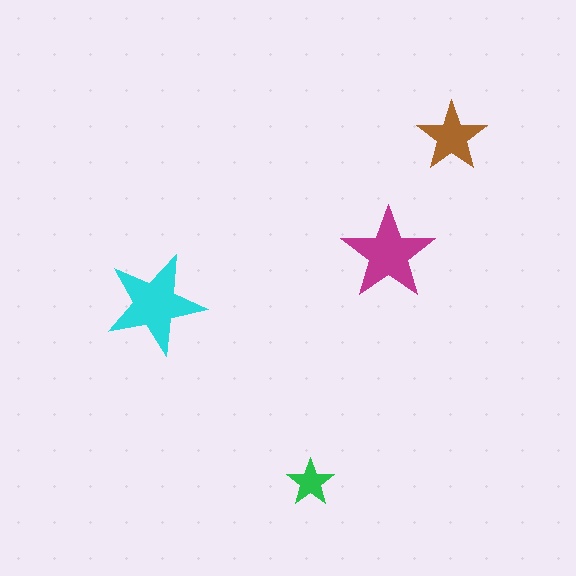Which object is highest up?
The brown star is topmost.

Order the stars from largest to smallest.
the cyan one, the magenta one, the brown one, the green one.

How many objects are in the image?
There are 4 objects in the image.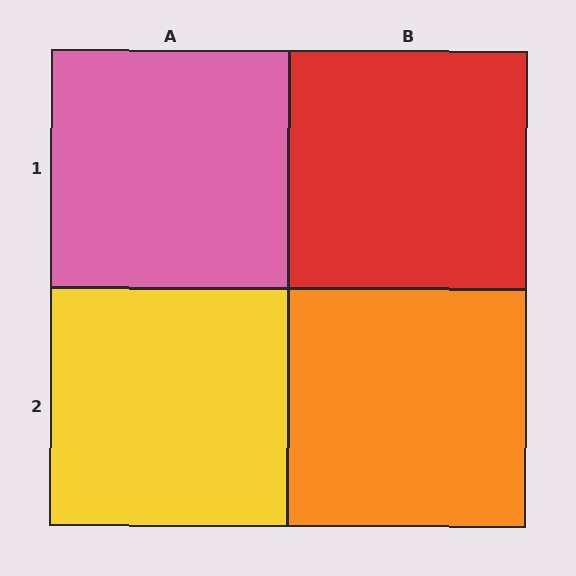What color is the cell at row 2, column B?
Orange.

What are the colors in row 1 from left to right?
Pink, red.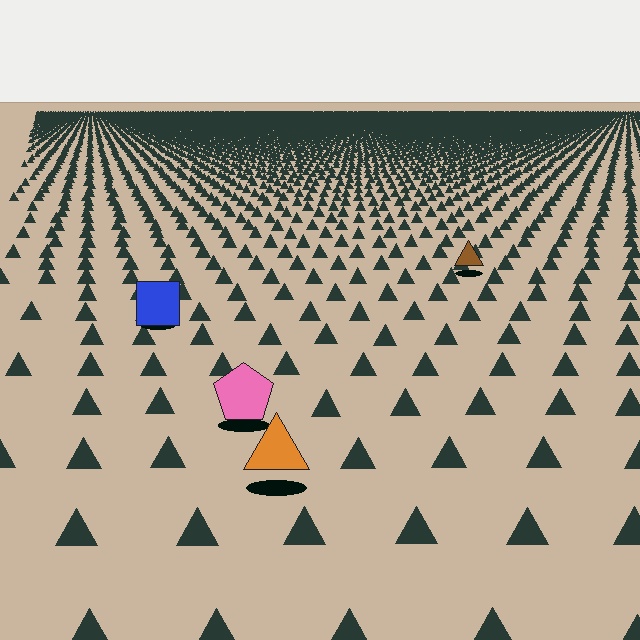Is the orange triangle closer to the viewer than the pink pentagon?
Yes. The orange triangle is closer — you can tell from the texture gradient: the ground texture is coarser near it.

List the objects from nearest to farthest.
From nearest to farthest: the orange triangle, the pink pentagon, the blue square, the brown triangle.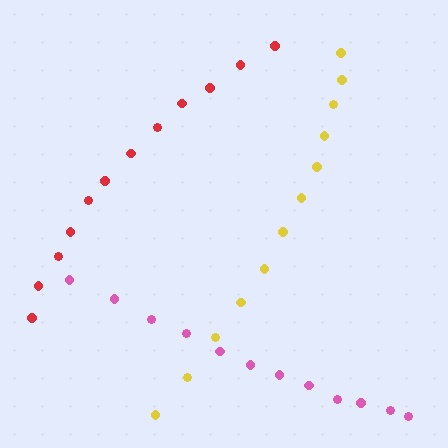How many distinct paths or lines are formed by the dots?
There are 3 distinct paths.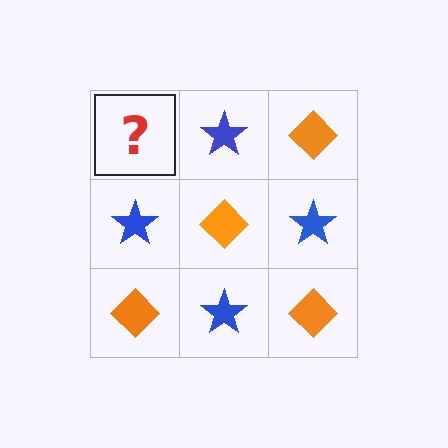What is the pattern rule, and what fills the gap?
The rule is that it alternates orange diamond and blue star in a checkerboard pattern. The gap should be filled with an orange diamond.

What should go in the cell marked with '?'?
The missing cell should contain an orange diamond.